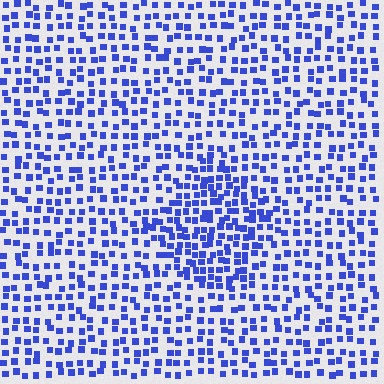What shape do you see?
I see a diamond.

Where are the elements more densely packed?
The elements are more densely packed inside the diamond boundary.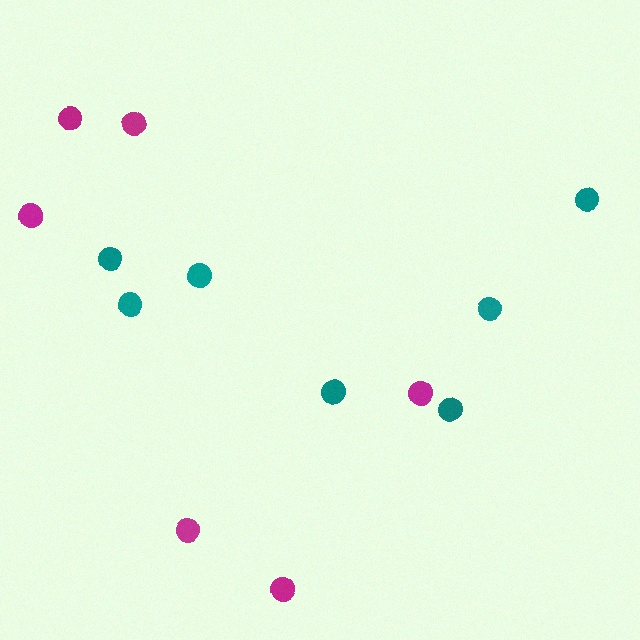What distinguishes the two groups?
There are 2 groups: one group of magenta circles (6) and one group of teal circles (7).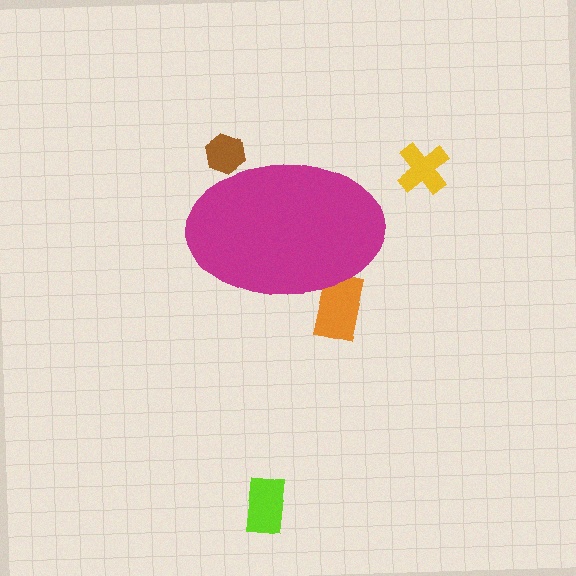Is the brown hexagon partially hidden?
Yes, the brown hexagon is partially hidden behind the magenta ellipse.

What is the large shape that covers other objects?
A magenta ellipse.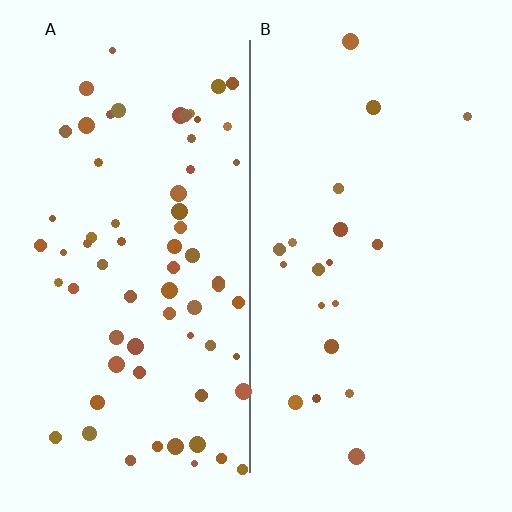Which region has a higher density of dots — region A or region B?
A (the left).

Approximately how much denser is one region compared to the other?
Approximately 3.5× — region A over region B.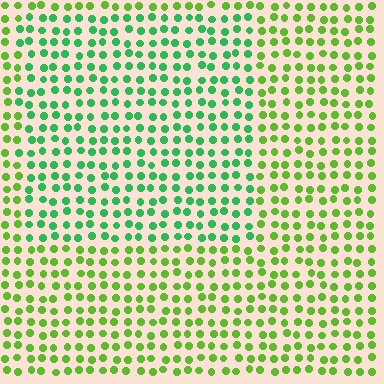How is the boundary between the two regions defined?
The boundary is defined purely by a slight shift in hue (about 38 degrees). Spacing, size, and orientation are identical on both sides.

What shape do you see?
I see a rectangle.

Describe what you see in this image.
The image is filled with small lime elements in a uniform arrangement. A rectangle-shaped region is visible where the elements are tinted to a slightly different hue, forming a subtle color boundary.